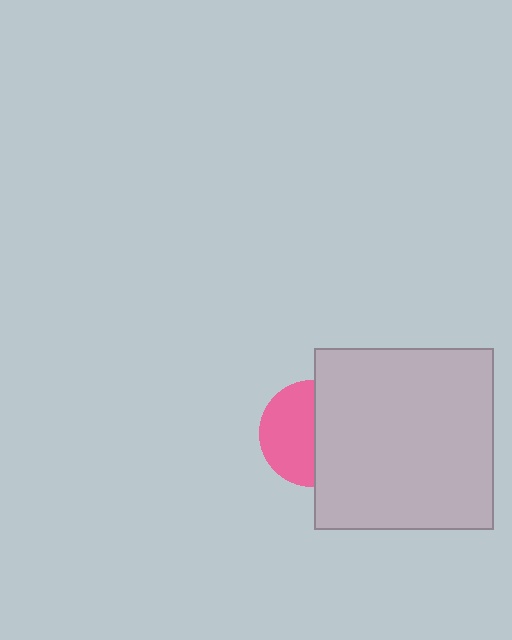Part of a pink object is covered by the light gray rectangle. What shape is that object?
It is a circle.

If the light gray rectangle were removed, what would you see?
You would see the complete pink circle.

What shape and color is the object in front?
The object in front is a light gray rectangle.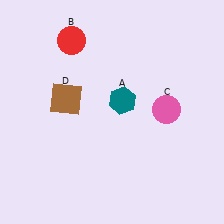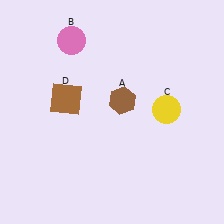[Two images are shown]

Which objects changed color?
A changed from teal to brown. B changed from red to pink. C changed from pink to yellow.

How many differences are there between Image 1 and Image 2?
There are 3 differences between the two images.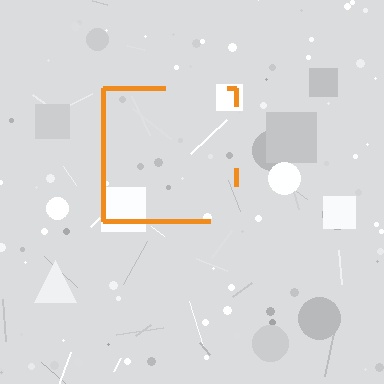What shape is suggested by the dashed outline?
The dashed outline suggests a square.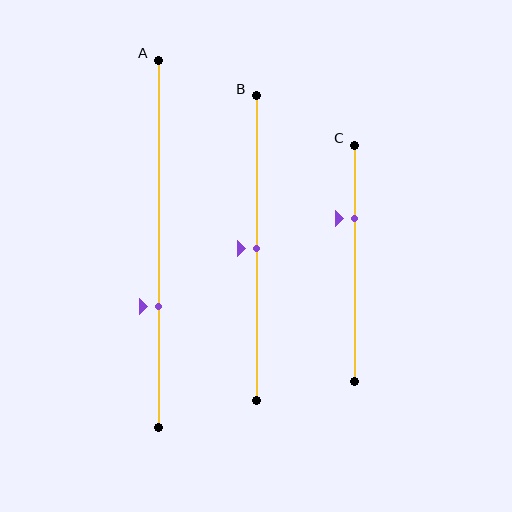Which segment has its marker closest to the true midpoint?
Segment B has its marker closest to the true midpoint.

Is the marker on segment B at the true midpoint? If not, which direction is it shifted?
Yes, the marker on segment B is at the true midpoint.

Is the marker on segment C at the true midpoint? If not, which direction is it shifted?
No, the marker on segment C is shifted upward by about 19% of the segment length.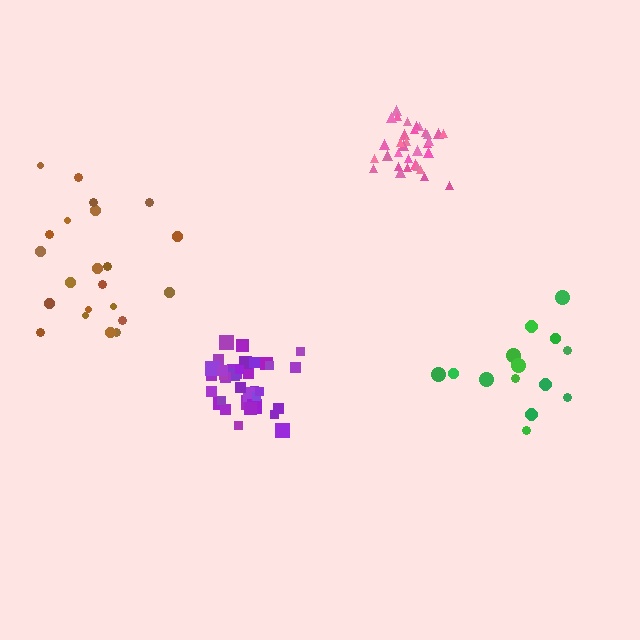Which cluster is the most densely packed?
Pink.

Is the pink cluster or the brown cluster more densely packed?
Pink.